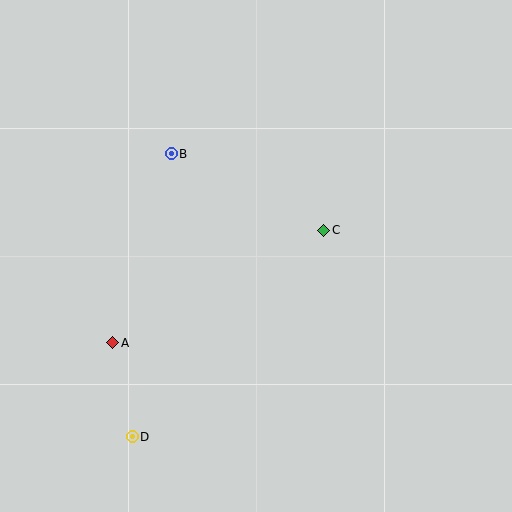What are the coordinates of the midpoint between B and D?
The midpoint between B and D is at (152, 295).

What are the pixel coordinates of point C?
Point C is at (324, 230).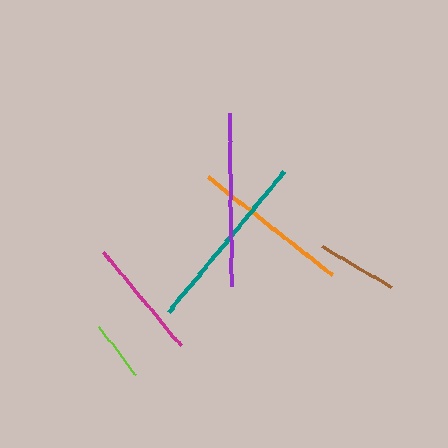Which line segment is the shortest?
The lime line is the shortest at approximately 60 pixels.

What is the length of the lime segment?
The lime segment is approximately 60 pixels long.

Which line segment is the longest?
The teal line is the longest at approximately 182 pixels.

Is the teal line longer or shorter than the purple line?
The teal line is longer than the purple line.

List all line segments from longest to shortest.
From longest to shortest: teal, purple, orange, magenta, brown, lime.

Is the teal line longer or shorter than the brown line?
The teal line is longer than the brown line.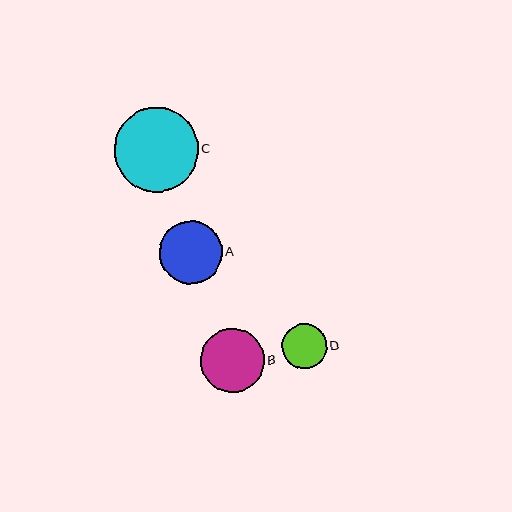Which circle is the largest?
Circle C is the largest with a size of approximately 84 pixels.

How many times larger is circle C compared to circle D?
Circle C is approximately 1.9 times the size of circle D.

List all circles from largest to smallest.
From largest to smallest: C, B, A, D.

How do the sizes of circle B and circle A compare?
Circle B and circle A are approximately the same size.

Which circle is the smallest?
Circle D is the smallest with a size of approximately 45 pixels.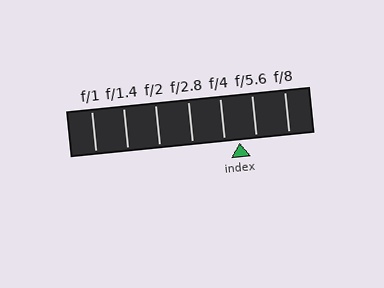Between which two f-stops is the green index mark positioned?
The index mark is between f/4 and f/5.6.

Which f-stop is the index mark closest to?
The index mark is closest to f/4.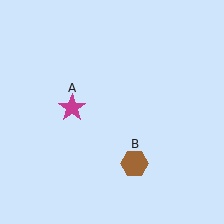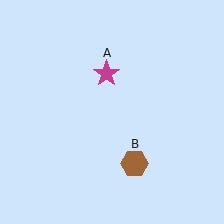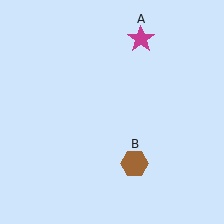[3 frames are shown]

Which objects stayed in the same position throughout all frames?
Brown hexagon (object B) remained stationary.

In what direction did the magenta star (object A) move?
The magenta star (object A) moved up and to the right.